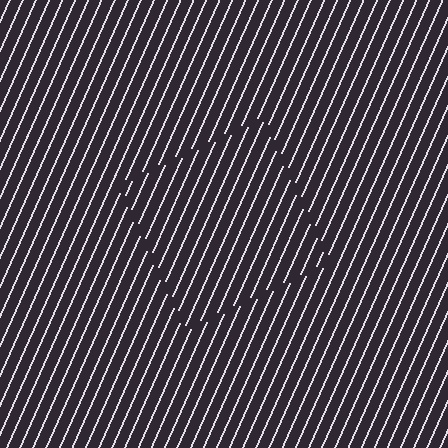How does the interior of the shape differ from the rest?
The interior of the shape contains the same grating, shifted by half a period — the contour is defined by the phase discontinuity where line-ends from the inner and outer gratings abut.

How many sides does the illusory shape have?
4 sides — the line-ends trace a square.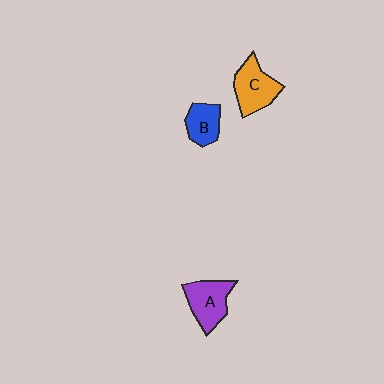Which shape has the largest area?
Shape C (orange).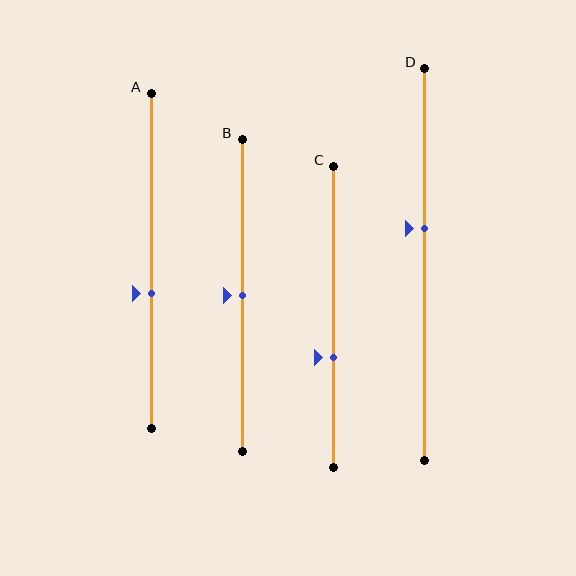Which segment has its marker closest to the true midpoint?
Segment B has its marker closest to the true midpoint.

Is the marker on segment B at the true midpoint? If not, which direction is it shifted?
Yes, the marker on segment B is at the true midpoint.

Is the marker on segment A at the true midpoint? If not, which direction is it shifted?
No, the marker on segment A is shifted downward by about 9% of the segment length.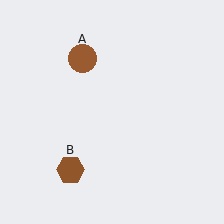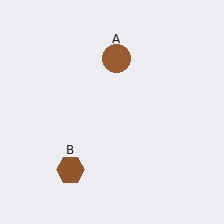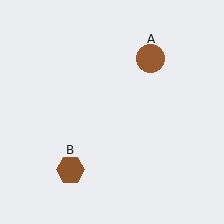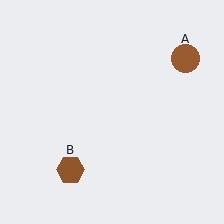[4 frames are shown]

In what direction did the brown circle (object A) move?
The brown circle (object A) moved right.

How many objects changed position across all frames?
1 object changed position: brown circle (object A).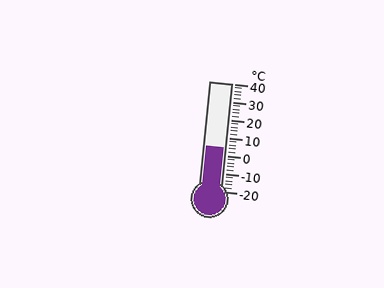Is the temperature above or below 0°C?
The temperature is above 0°C.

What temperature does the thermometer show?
The thermometer shows approximately 4°C.